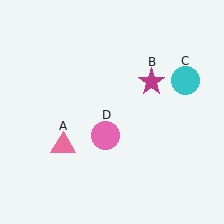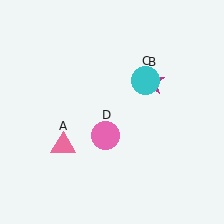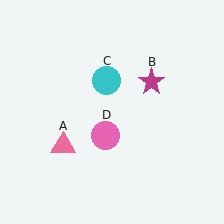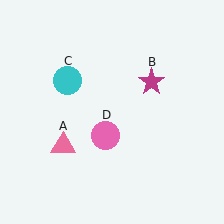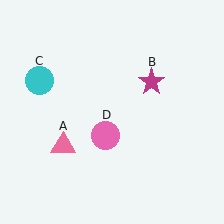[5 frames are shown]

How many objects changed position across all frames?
1 object changed position: cyan circle (object C).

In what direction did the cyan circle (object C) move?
The cyan circle (object C) moved left.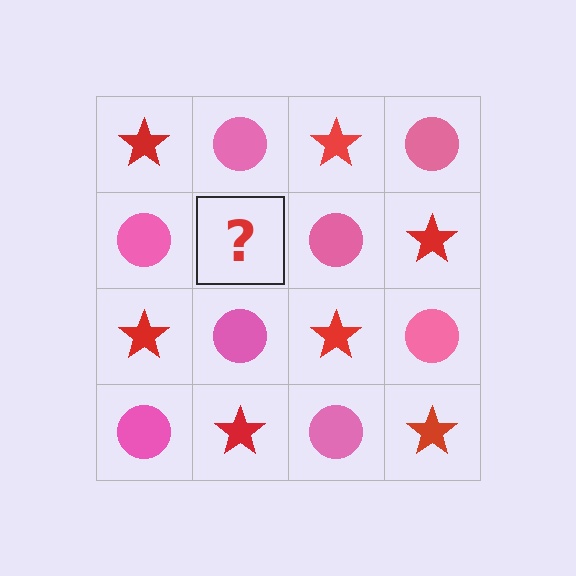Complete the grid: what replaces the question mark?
The question mark should be replaced with a red star.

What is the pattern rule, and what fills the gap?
The rule is that it alternates red star and pink circle in a checkerboard pattern. The gap should be filled with a red star.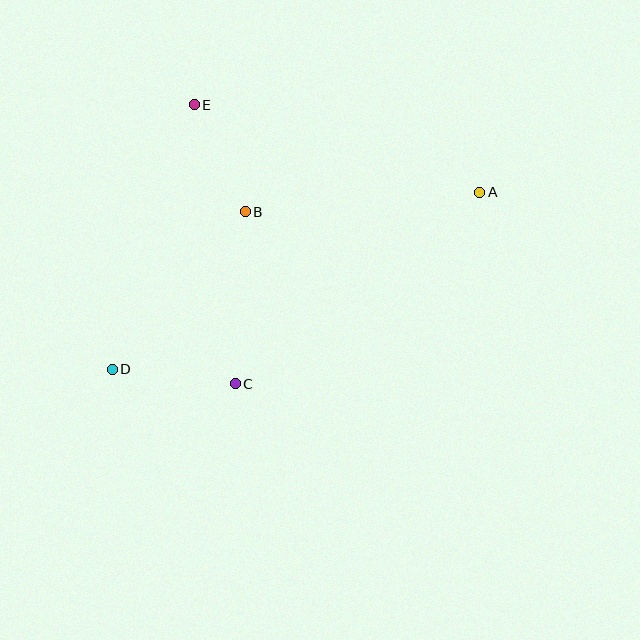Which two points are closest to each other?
Points B and E are closest to each other.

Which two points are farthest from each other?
Points A and D are farthest from each other.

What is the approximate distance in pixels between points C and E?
The distance between C and E is approximately 282 pixels.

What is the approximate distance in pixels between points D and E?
The distance between D and E is approximately 277 pixels.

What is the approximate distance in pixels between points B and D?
The distance between B and D is approximately 206 pixels.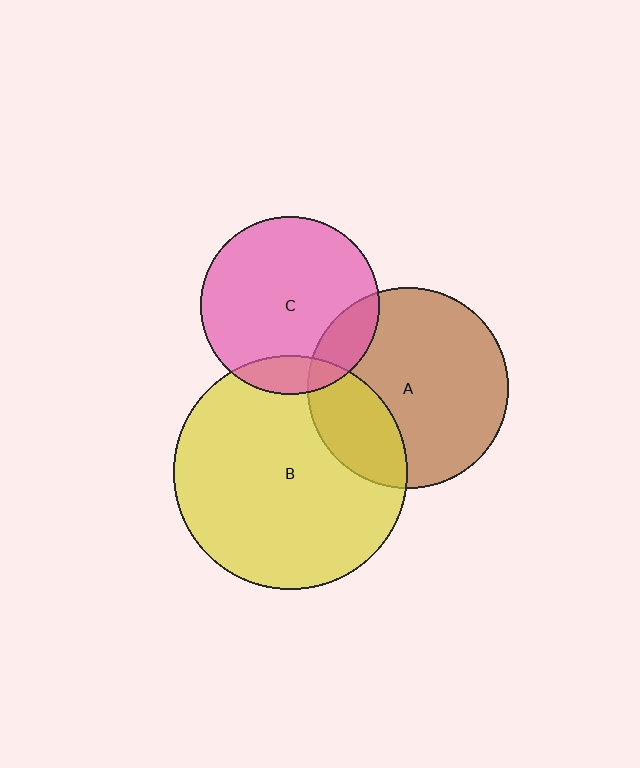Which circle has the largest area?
Circle B (yellow).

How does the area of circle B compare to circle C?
Approximately 1.7 times.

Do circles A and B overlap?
Yes.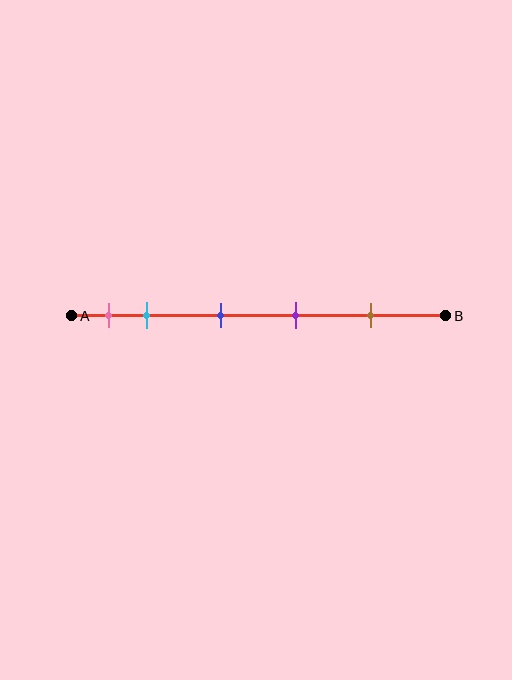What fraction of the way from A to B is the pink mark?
The pink mark is approximately 10% (0.1) of the way from A to B.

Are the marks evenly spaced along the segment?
No, the marks are not evenly spaced.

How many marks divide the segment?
There are 5 marks dividing the segment.